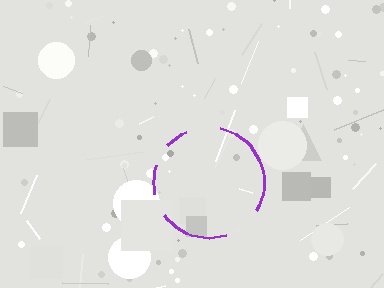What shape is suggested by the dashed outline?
The dashed outline suggests a circle.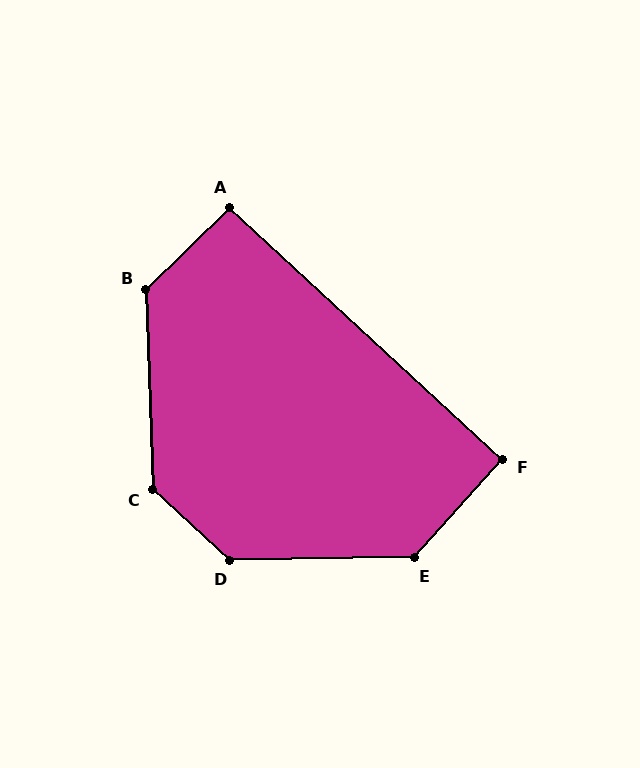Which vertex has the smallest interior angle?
F, at approximately 91 degrees.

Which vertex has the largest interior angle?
D, at approximately 137 degrees.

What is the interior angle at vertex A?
Approximately 93 degrees (approximately right).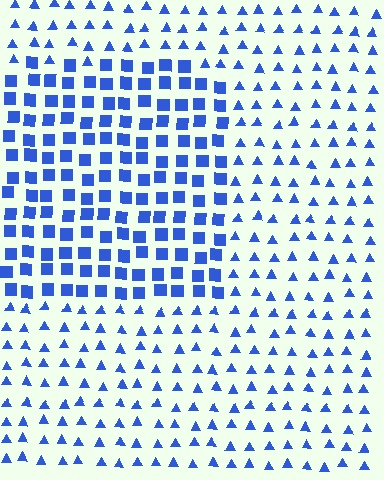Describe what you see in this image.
The image is filled with small blue elements arranged in a uniform grid. A rectangle-shaped region contains squares, while the surrounding area contains triangles. The boundary is defined purely by the change in element shape.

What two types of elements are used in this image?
The image uses squares inside the rectangle region and triangles outside it.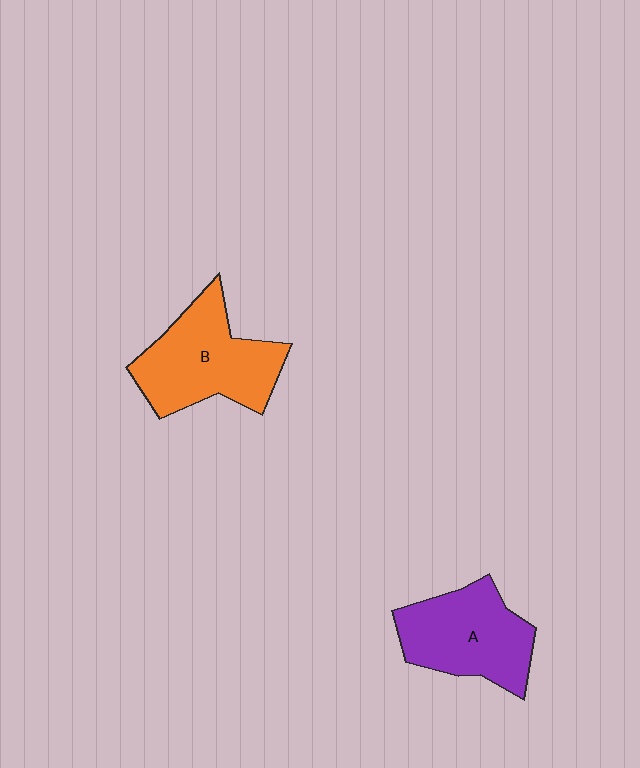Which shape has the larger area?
Shape B (orange).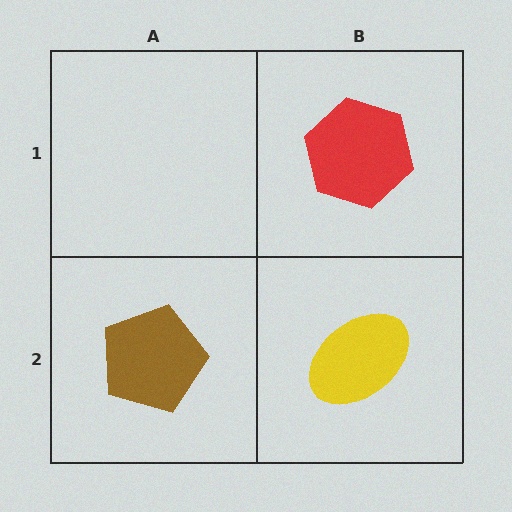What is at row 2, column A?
A brown pentagon.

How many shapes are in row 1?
1 shape.